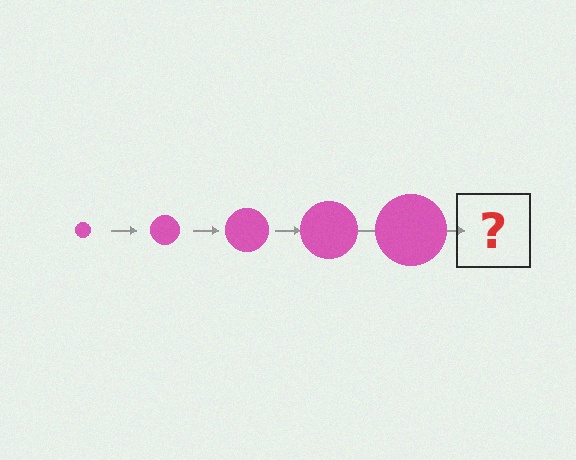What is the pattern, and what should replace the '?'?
The pattern is that the circle gets progressively larger each step. The '?' should be a pink circle, larger than the previous one.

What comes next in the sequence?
The next element should be a pink circle, larger than the previous one.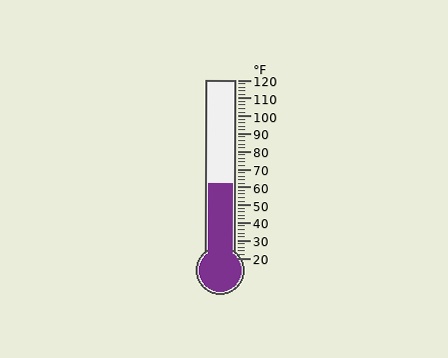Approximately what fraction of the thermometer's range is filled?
The thermometer is filled to approximately 40% of its range.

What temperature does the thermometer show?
The thermometer shows approximately 62°F.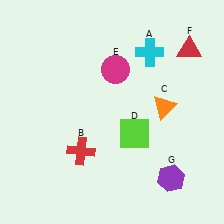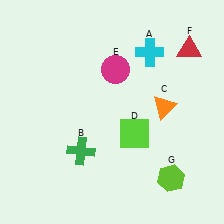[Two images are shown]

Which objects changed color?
B changed from red to green. G changed from purple to lime.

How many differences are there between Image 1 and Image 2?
There are 2 differences between the two images.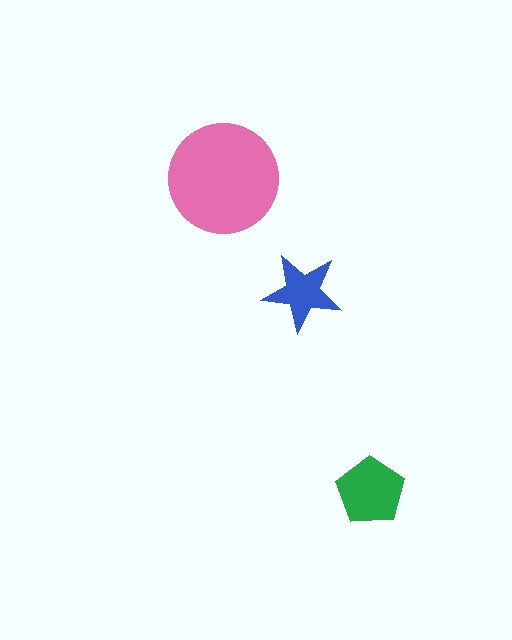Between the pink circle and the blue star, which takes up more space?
The pink circle.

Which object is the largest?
The pink circle.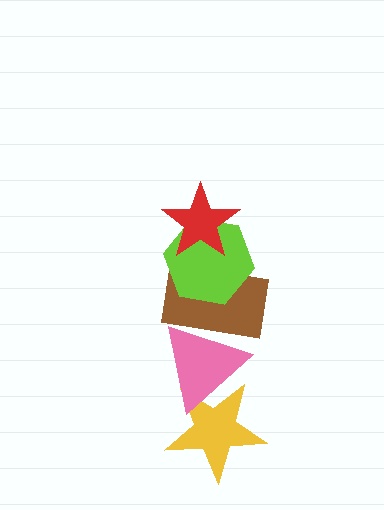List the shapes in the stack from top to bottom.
From top to bottom: the red star, the lime hexagon, the brown rectangle, the pink triangle, the yellow star.